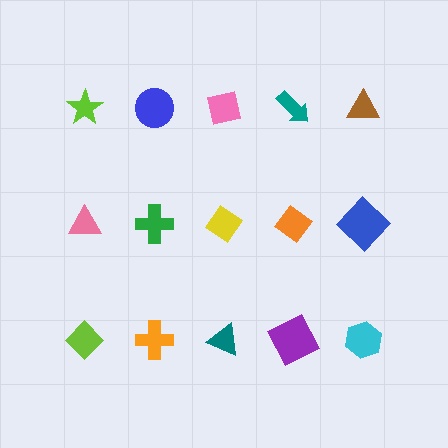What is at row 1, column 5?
A brown triangle.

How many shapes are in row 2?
5 shapes.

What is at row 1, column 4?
A teal arrow.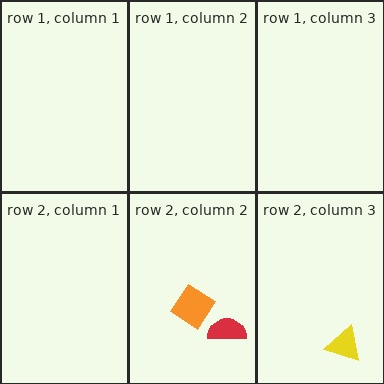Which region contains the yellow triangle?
The row 2, column 3 region.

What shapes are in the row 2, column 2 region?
The red semicircle, the orange diamond.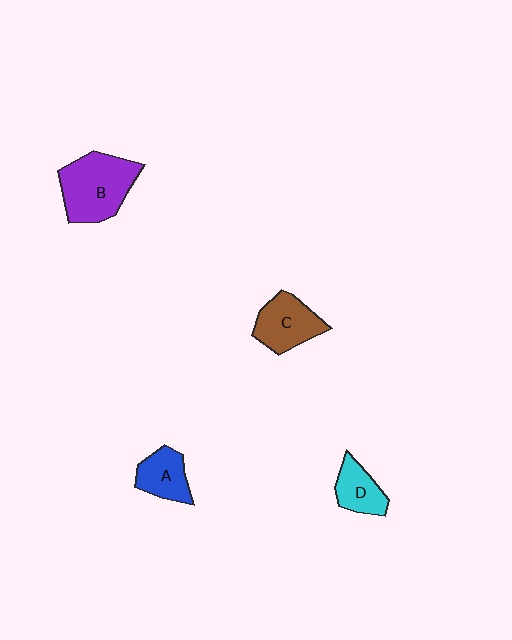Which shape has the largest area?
Shape B (purple).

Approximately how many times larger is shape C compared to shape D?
Approximately 1.4 times.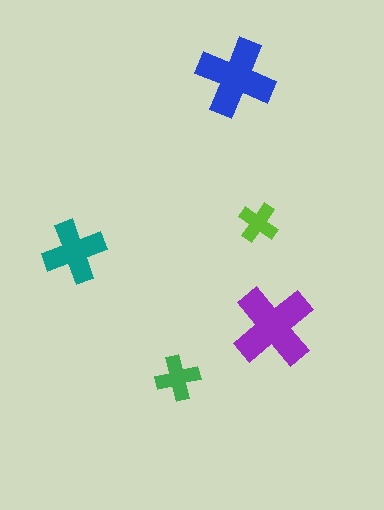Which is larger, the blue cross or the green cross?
The blue one.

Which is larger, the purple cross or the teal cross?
The purple one.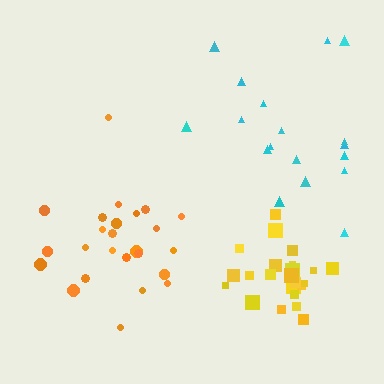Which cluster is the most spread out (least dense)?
Cyan.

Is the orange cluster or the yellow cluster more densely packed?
Yellow.